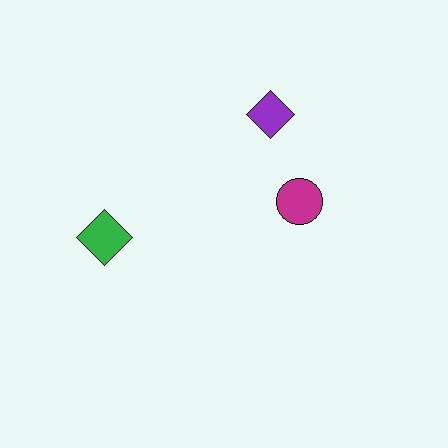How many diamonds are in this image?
There are 2 diamonds.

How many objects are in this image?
There are 3 objects.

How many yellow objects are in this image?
There are no yellow objects.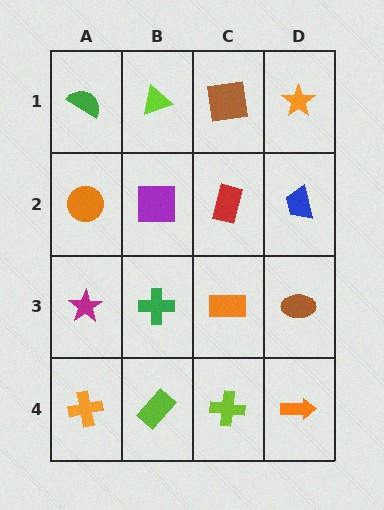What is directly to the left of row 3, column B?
A magenta star.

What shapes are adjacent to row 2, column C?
A brown square (row 1, column C), an orange rectangle (row 3, column C), a purple square (row 2, column B), a blue trapezoid (row 2, column D).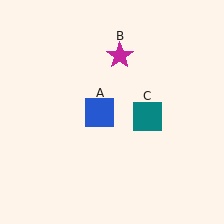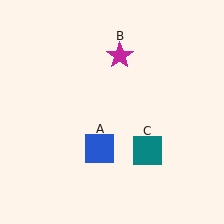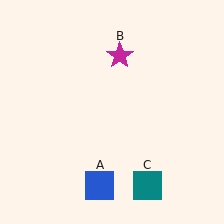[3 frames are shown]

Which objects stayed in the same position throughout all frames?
Magenta star (object B) remained stationary.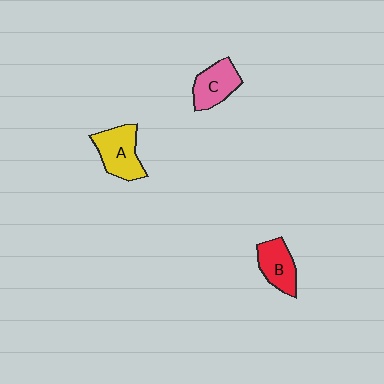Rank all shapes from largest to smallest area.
From largest to smallest: A (yellow), C (pink), B (red).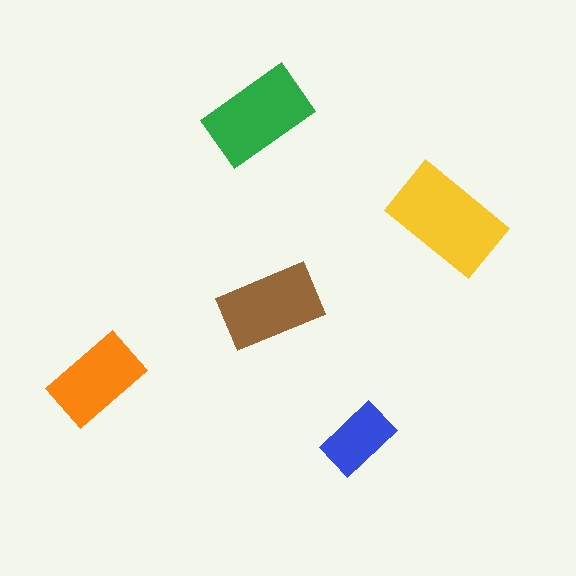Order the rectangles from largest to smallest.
the yellow one, the green one, the brown one, the orange one, the blue one.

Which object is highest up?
The green rectangle is topmost.